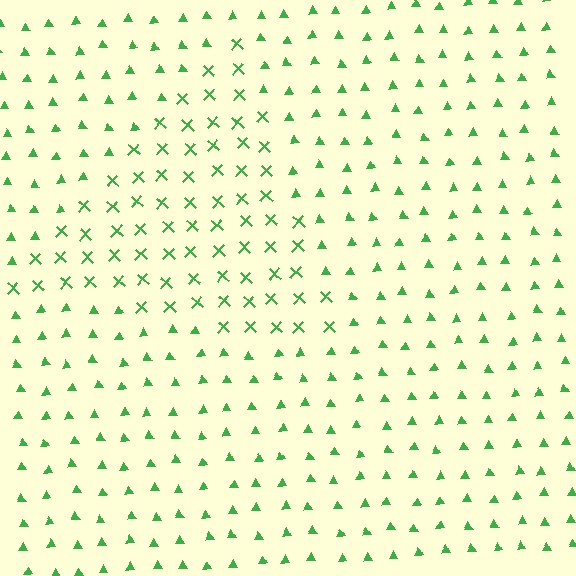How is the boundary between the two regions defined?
The boundary is defined by a change in element shape: X marks inside vs. triangles outside. All elements share the same color and spacing.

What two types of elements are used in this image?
The image uses X marks inside the triangle region and triangles outside it.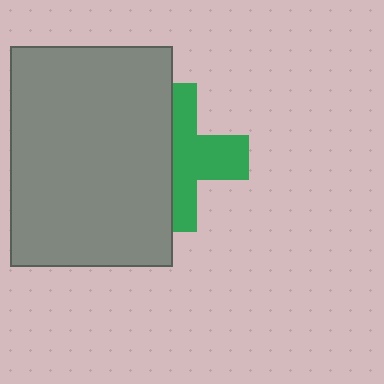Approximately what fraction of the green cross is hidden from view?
Roughly 49% of the green cross is hidden behind the gray rectangle.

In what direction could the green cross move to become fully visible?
The green cross could move right. That would shift it out from behind the gray rectangle entirely.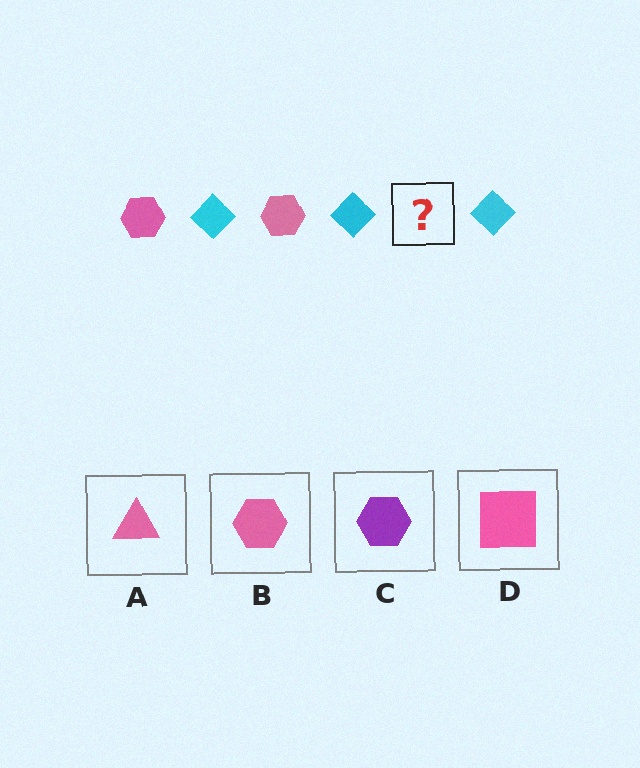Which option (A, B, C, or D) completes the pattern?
B.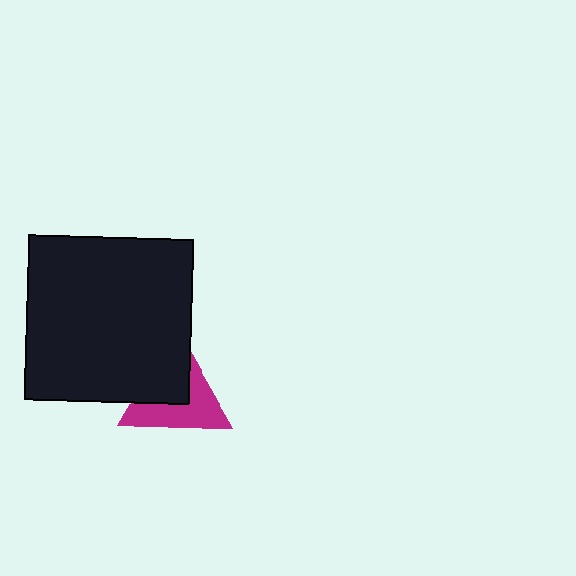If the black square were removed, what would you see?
You would see the complete magenta triangle.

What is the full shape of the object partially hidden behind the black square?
The partially hidden object is a magenta triangle.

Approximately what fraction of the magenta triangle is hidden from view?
Roughly 45% of the magenta triangle is hidden behind the black square.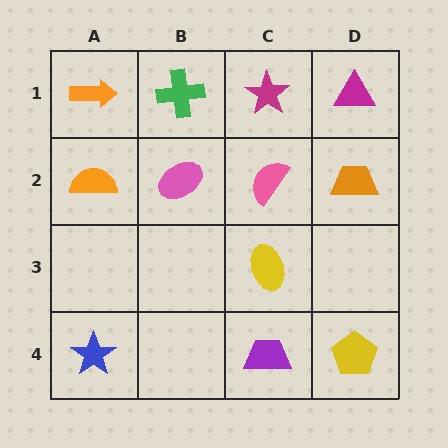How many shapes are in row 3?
1 shape.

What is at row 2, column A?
An orange semicircle.